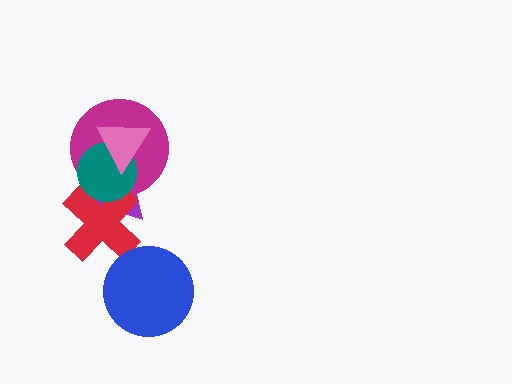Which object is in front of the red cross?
The teal circle is in front of the red cross.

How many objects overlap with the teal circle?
4 objects overlap with the teal circle.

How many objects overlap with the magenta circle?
4 objects overlap with the magenta circle.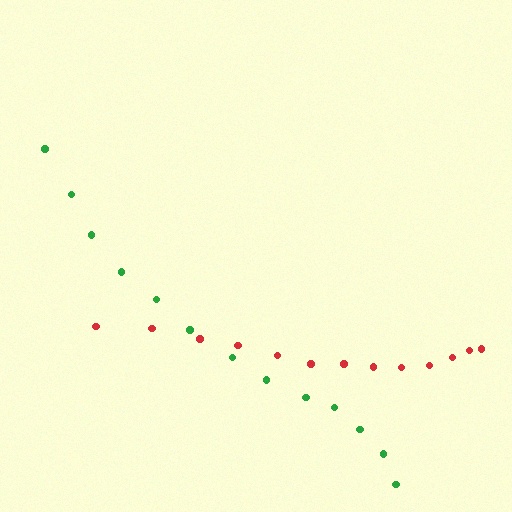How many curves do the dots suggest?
There are 2 distinct paths.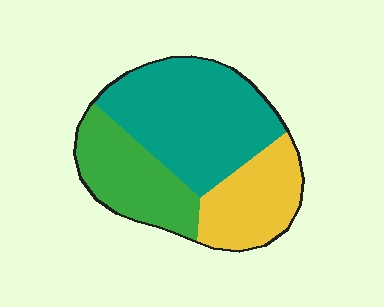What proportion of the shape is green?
Green takes up about one quarter (1/4) of the shape.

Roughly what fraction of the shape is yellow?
Yellow takes up about one quarter (1/4) of the shape.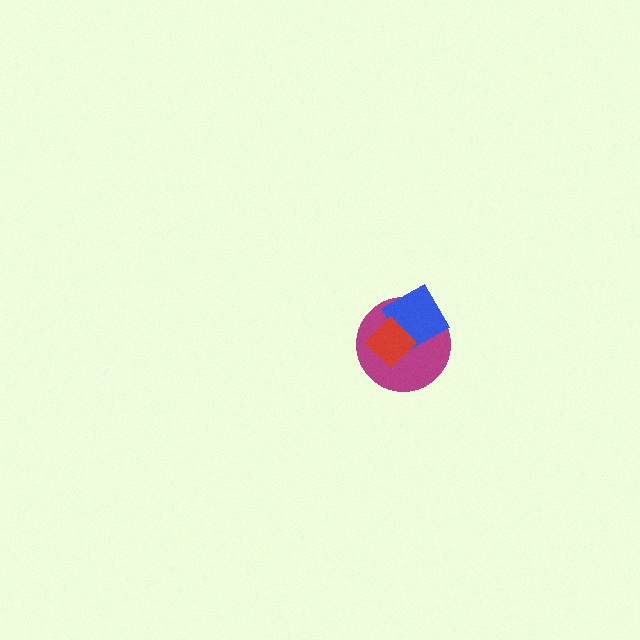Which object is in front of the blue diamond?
The red diamond is in front of the blue diamond.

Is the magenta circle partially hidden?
Yes, it is partially covered by another shape.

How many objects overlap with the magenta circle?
2 objects overlap with the magenta circle.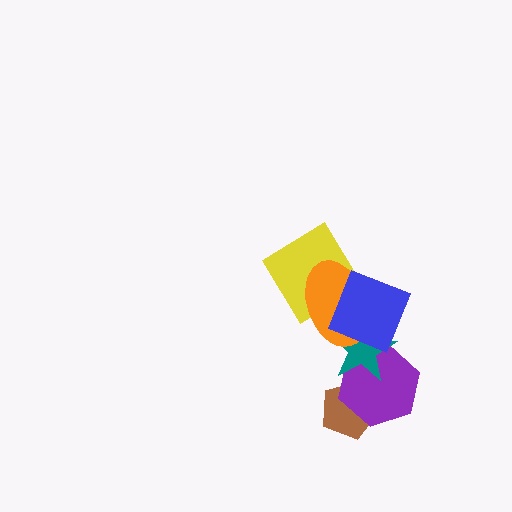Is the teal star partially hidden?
Yes, it is partially covered by another shape.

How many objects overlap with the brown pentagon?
1 object overlaps with the brown pentagon.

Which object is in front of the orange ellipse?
The blue square is in front of the orange ellipse.